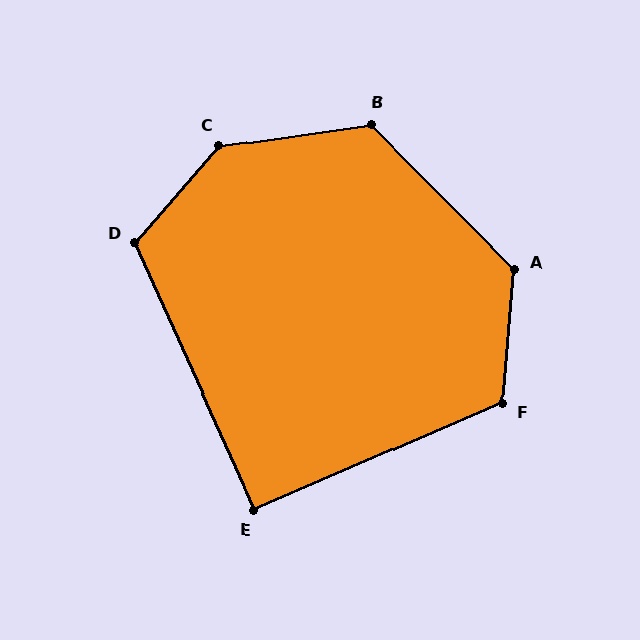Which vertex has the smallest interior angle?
E, at approximately 91 degrees.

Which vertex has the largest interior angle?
C, at approximately 139 degrees.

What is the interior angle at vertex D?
Approximately 115 degrees (obtuse).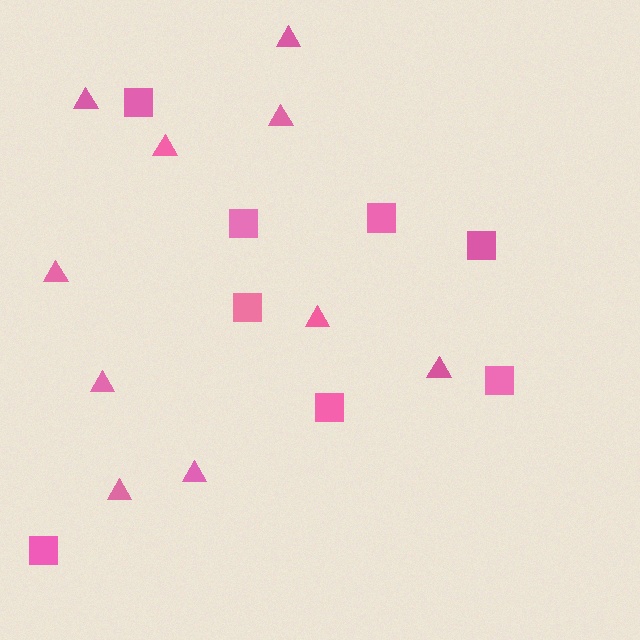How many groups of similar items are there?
There are 2 groups: one group of squares (8) and one group of triangles (10).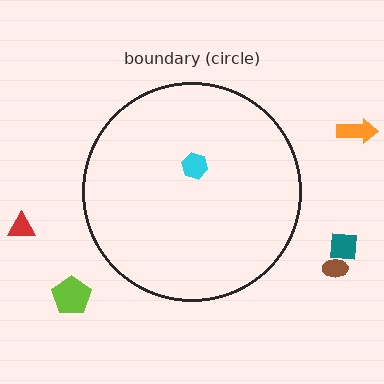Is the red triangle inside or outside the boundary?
Outside.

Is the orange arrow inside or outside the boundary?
Outside.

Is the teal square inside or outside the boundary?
Outside.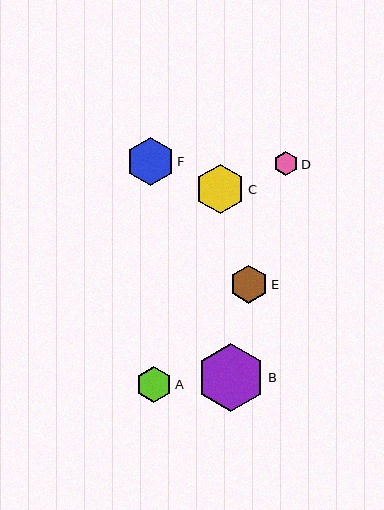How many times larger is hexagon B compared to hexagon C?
Hexagon B is approximately 1.4 times the size of hexagon C.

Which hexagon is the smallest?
Hexagon D is the smallest with a size of approximately 24 pixels.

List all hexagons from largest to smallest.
From largest to smallest: B, C, F, E, A, D.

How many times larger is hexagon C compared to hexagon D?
Hexagon C is approximately 2.1 times the size of hexagon D.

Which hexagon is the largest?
Hexagon B is the largest with a size of approximately 68 pixels.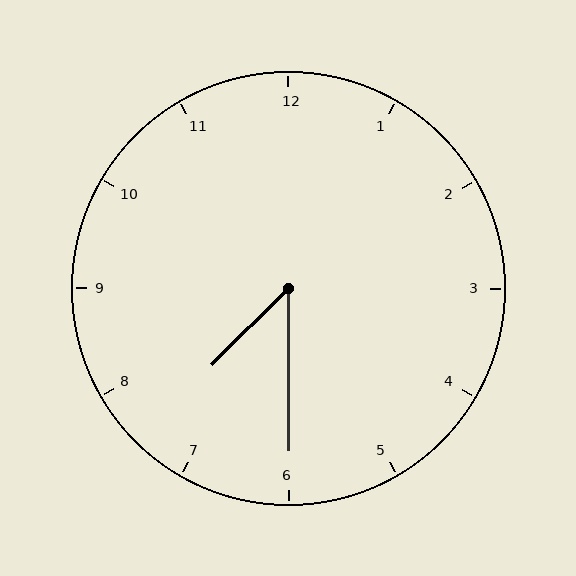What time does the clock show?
7:30.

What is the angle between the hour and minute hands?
Approximately 45 degrees.